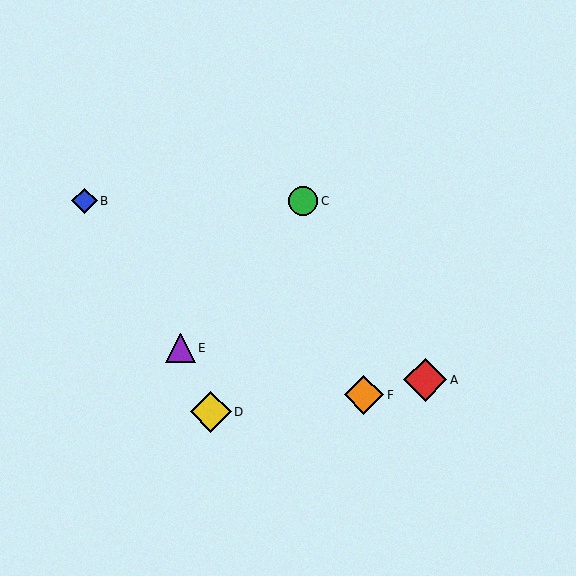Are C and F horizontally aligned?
No, C is at y≈201 and F is at y≈395.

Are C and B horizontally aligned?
Yes, both are at y≈201.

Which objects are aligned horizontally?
Objects B, C are aligned horizontally.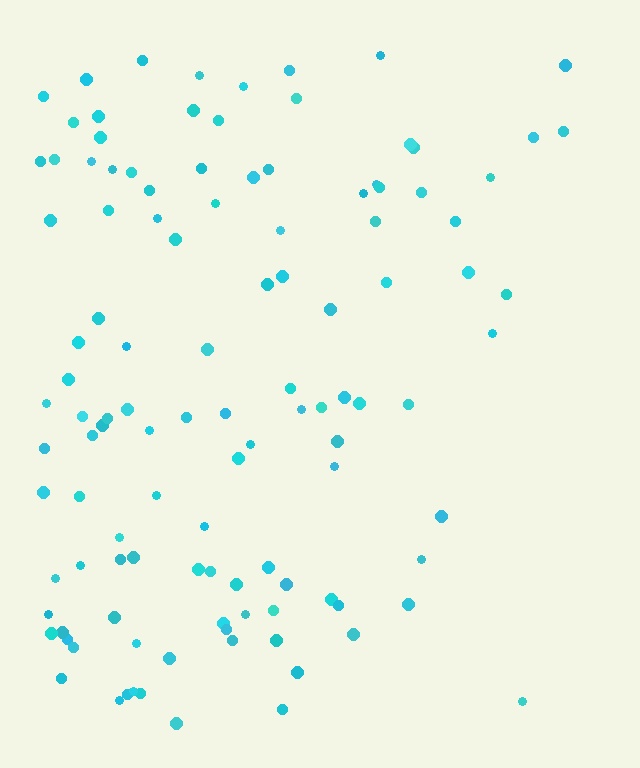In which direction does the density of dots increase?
From right to left, with the left side densest.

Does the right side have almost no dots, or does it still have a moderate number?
Still a moderate number, just noticeably fewer than the left.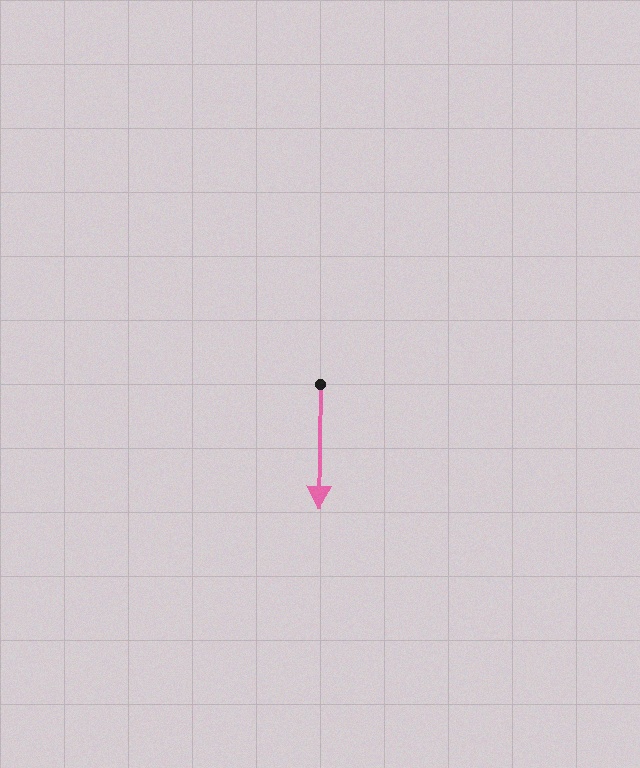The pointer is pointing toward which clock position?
Roughly 6 o'clock.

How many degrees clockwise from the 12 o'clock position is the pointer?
Approximately 181 degrees.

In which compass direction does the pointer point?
South.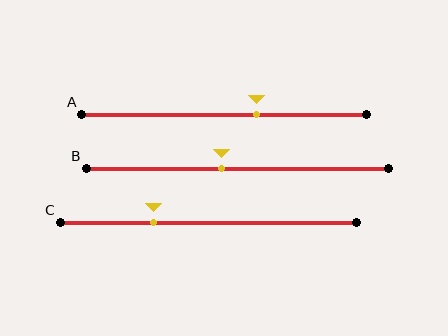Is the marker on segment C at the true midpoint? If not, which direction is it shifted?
No, the marker on segment C is shifted to the left by about 18% of the segment length.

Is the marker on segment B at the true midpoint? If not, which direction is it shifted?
No, the marker on segment B is shifted to the left by about 5% of the segment length.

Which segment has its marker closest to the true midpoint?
Segment B has its marker closest to the true midpoint.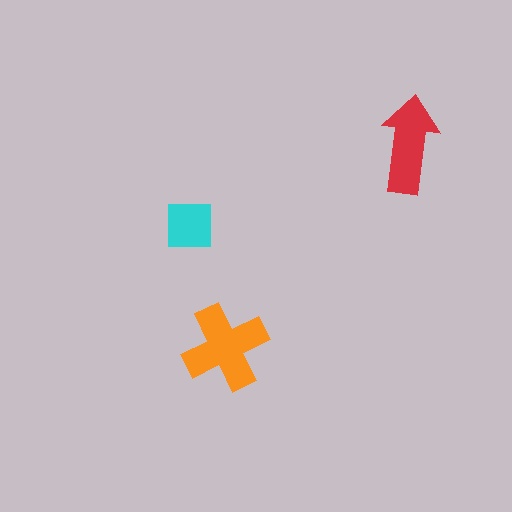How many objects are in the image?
There are 3 objects in the image.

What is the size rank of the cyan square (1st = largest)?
3rd.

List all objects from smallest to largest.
The cyan square, the red arrow, the orange cross.